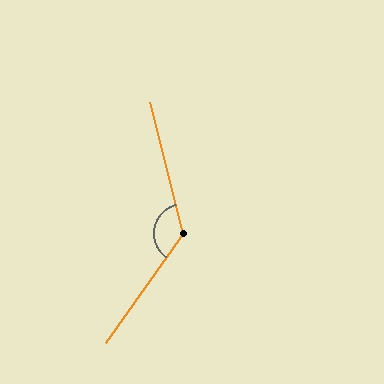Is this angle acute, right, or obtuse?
It is obtuse.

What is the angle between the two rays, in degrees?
Approximately 130 degrees.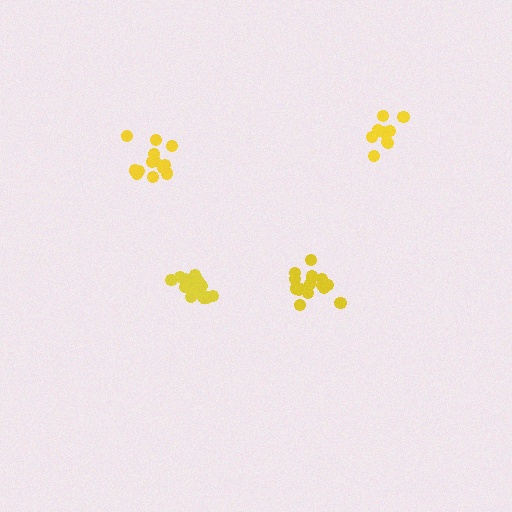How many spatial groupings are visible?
There are 4 spatial groupings.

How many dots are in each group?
Group 1: 16 dots, Group 2: 16 dots, Group 3: 11 dots, Group 4: 13 dots (56 total).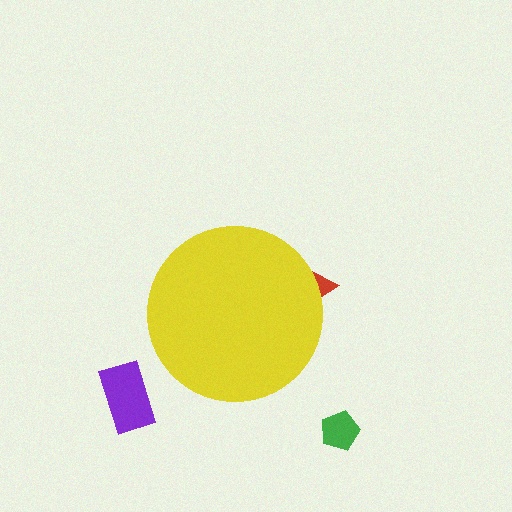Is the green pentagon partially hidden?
No, the green pentagon is fully visible.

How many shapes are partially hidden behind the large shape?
1 shape is partially hidden.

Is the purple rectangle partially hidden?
No, the purple rectangle is fully visible.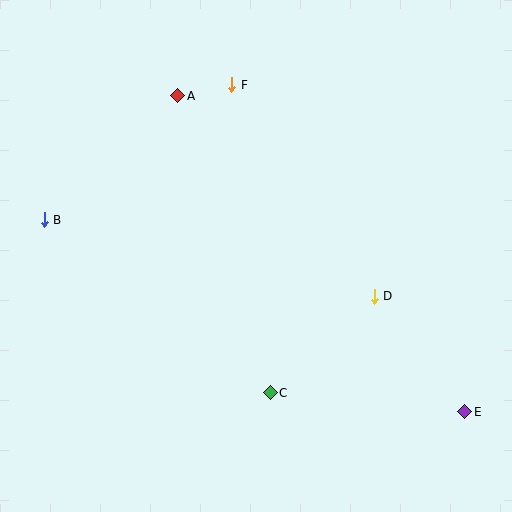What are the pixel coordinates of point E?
Point E is at (465, 412).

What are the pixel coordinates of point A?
Point A is at (178, 96).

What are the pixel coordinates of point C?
Point C is at (270, 393).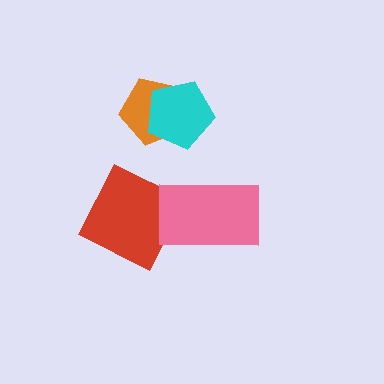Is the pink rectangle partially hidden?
No, no other shape covers it.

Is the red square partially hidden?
Yes, it is partially covered by another shape.